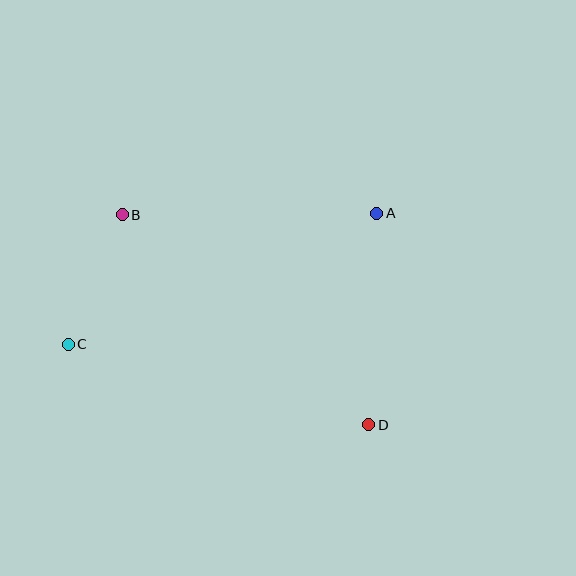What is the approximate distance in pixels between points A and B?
The distance between A and B is approximately 255 pixels.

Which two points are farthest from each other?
Points A and C are farthest from each other.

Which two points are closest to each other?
Points B and C are closest to each other.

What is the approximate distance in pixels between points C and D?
The distance between C and D is approximately 311 pixels.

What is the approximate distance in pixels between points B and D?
The distance between B and D is approximately 324 pixels.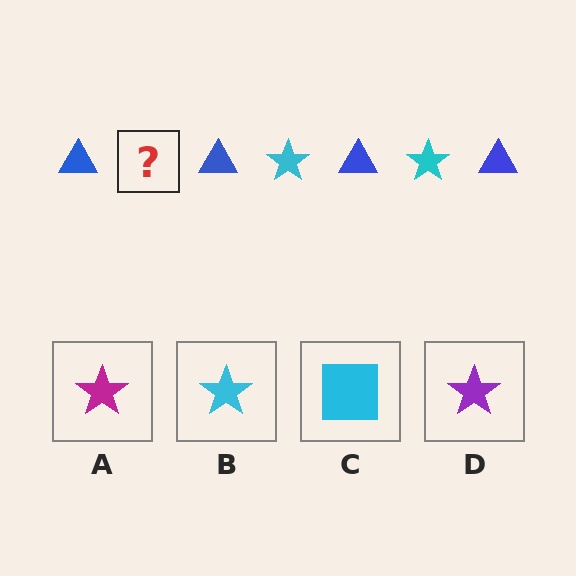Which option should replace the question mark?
Option B.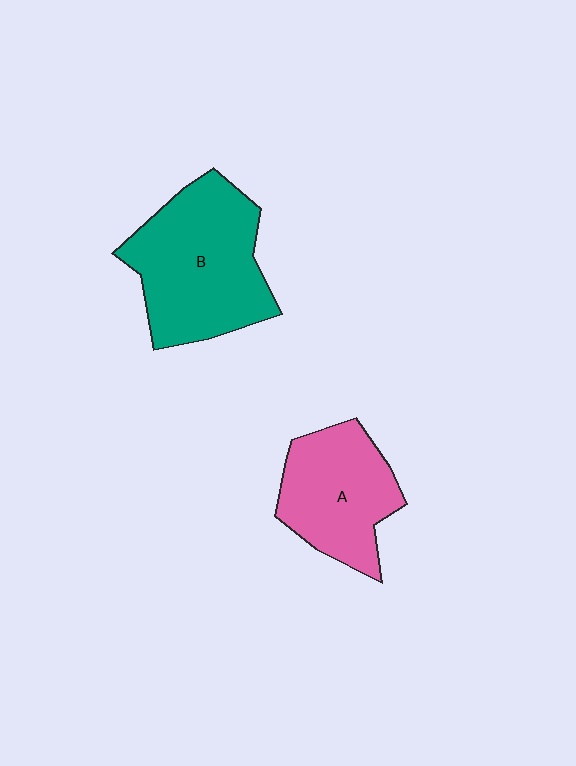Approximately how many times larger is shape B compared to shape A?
Approximately 1.4 times.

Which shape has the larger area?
Shape B (teal).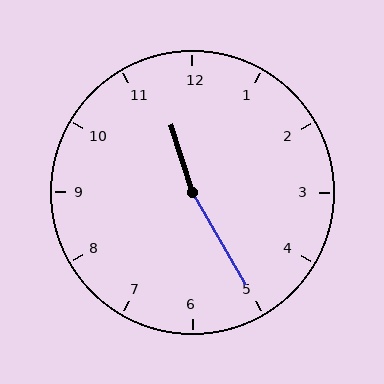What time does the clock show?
11:25.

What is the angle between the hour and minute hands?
Approximately 168 degrees.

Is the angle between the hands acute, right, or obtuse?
It is obtuse.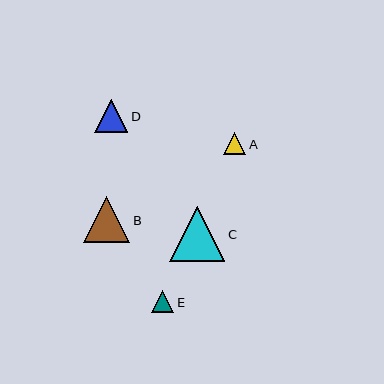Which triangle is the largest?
Triangle C is the largest with a size of approximately 55 pixels.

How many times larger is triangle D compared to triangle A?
Triangle D is approximately 1.5 times the size of triangle A.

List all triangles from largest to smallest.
From largest to smallest: C, B, D, E, A.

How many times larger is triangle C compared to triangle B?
Triangle C is approximately 1.2 times the size of triangle B.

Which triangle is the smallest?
Triangle A is the smallest with a size of approximately 22 pixels.